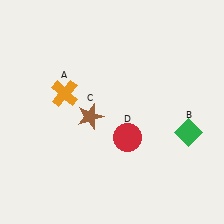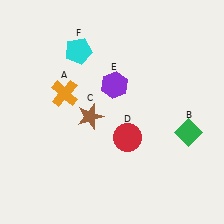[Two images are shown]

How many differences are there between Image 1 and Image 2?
There are 2 differences between the two images.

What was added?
A purple hexagon (E), a cyan pentagon (F) were added in Image 2.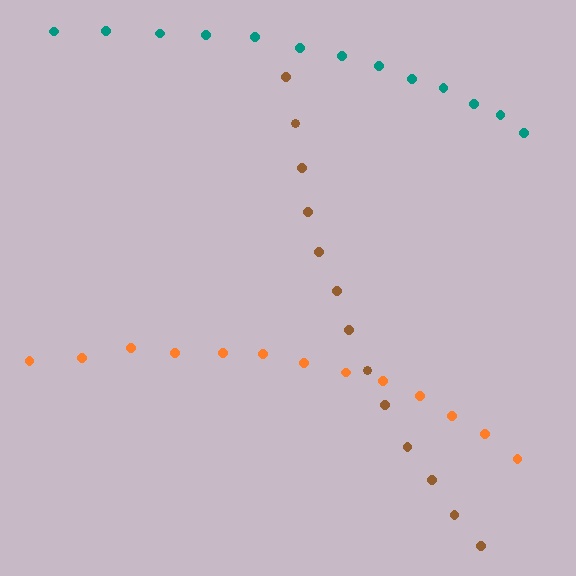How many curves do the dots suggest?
There are 3 distinct paths.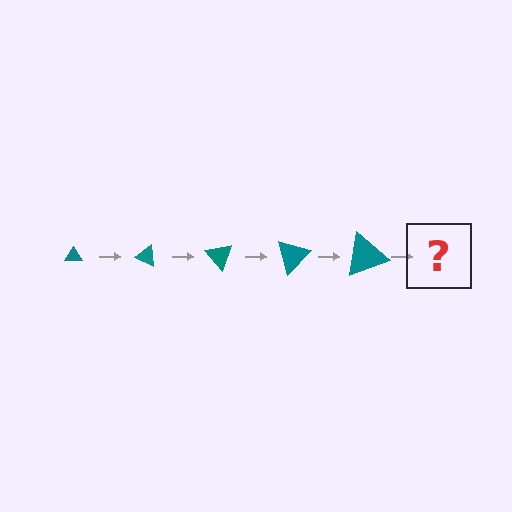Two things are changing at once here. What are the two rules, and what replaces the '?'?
The two rules are that the triangle grows larger each step and it rotates 25 degrees each step. The '?' should be a triangle, larger than the previous one and rotated 125 degrees from the start.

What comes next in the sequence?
The next element should be a triangle, larger than the previous one and rotated 125 degrees from the start.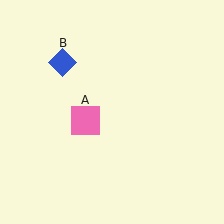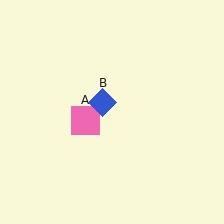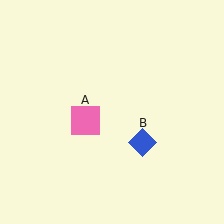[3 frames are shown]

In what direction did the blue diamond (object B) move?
The blue diamond (object B) moved down and to the right.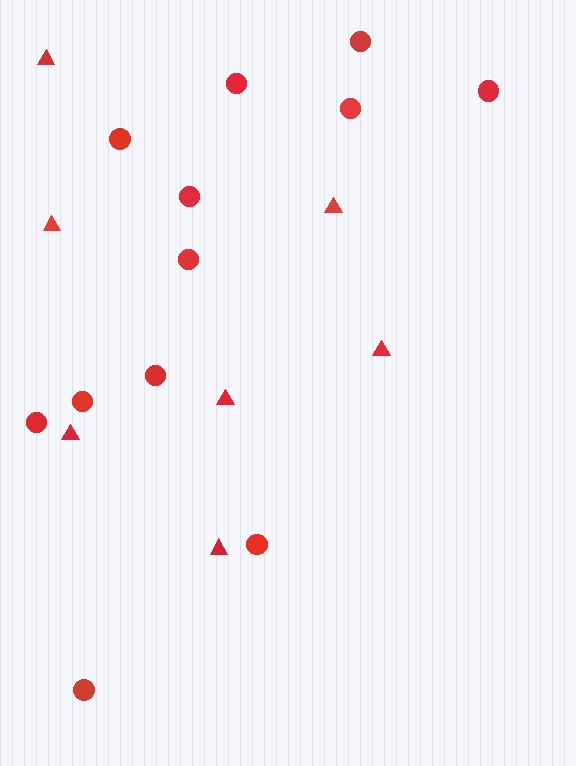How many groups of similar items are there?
There are 2 groups: one group of circles (12) and one group of triangles (7).